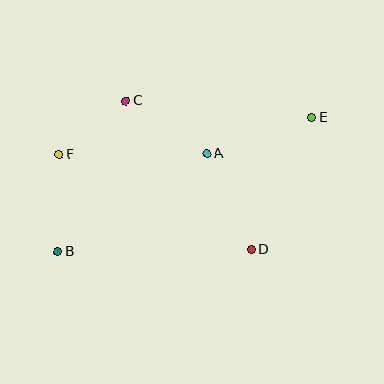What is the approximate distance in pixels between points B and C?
The distance between B and C is approximately 165 pixels.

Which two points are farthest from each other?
Points B and E are farthest from each other.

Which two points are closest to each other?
Points C and F are closest to each other.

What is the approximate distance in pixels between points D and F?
The distance between D and F is approximately 215 pixels.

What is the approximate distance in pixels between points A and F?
The distance between A and F is approximately 147 pixels.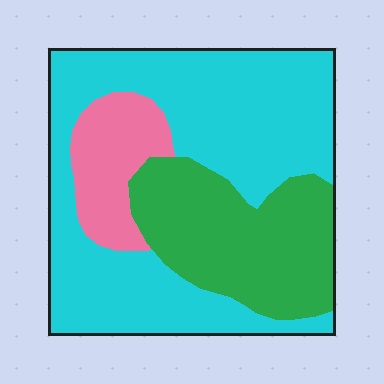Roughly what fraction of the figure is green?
Green takes up about one quarter (1/4) of the figure.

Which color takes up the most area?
Cyan, at roughly 60%.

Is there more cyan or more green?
Cyan.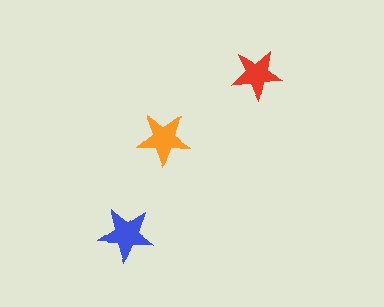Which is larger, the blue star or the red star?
The blue one.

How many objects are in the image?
There are 3 objects in the image.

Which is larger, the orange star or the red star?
The orange one.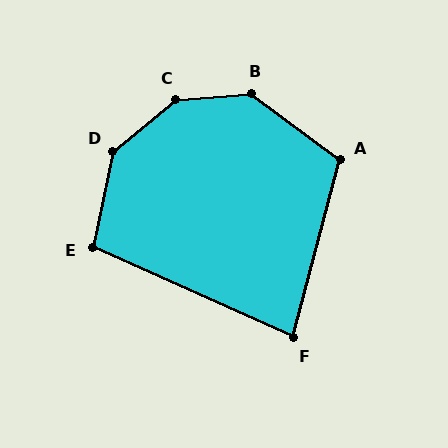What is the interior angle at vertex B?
Approximately 139 degrees (obtuse).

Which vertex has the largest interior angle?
C, at approximately 146 degrees.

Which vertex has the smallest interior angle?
F, at approximately 81 degrees.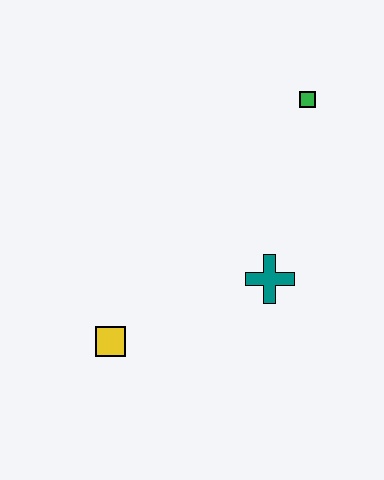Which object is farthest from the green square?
The yellow square is farthest from the green square.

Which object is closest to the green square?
The teal cross is closest to the green square.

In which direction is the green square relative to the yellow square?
The green square is above the yellow square.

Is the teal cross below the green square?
Yes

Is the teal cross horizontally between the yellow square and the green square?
Yes